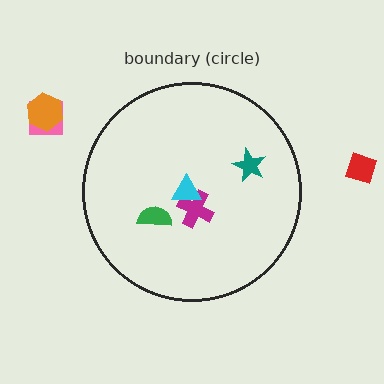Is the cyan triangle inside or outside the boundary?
Inside.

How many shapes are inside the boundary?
4 inside, 3 outside.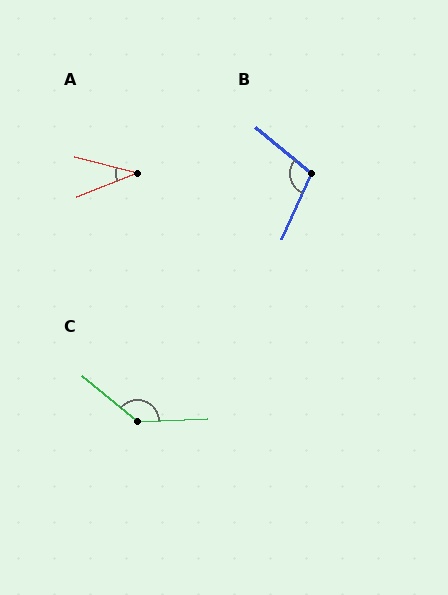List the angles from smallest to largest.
A (37°), B (106°), C (139°).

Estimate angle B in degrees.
Approximately 106 degrees.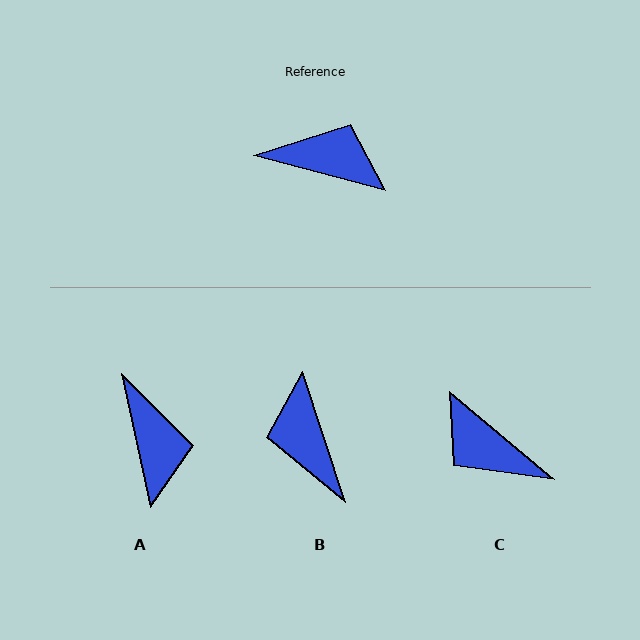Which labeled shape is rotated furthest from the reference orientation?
C, about 154 degrees away.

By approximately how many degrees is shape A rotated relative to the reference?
Approximately 63 degrees clockwise.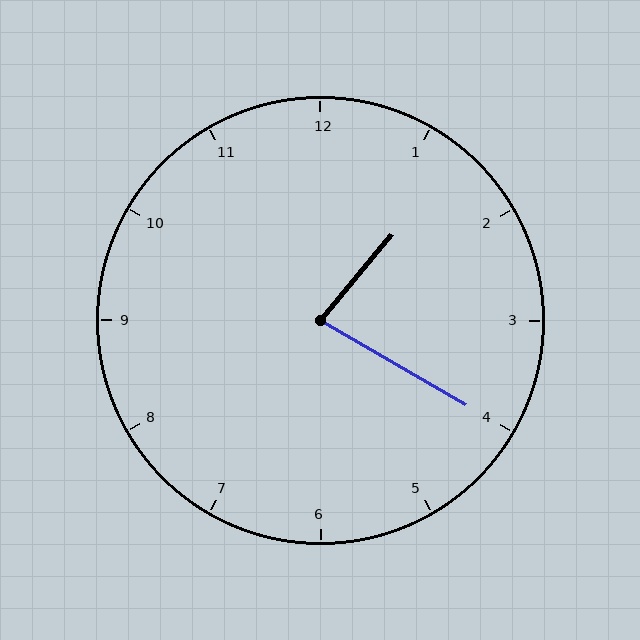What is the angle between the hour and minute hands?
Approximately 80 degrees.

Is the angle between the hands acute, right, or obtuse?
It is acute.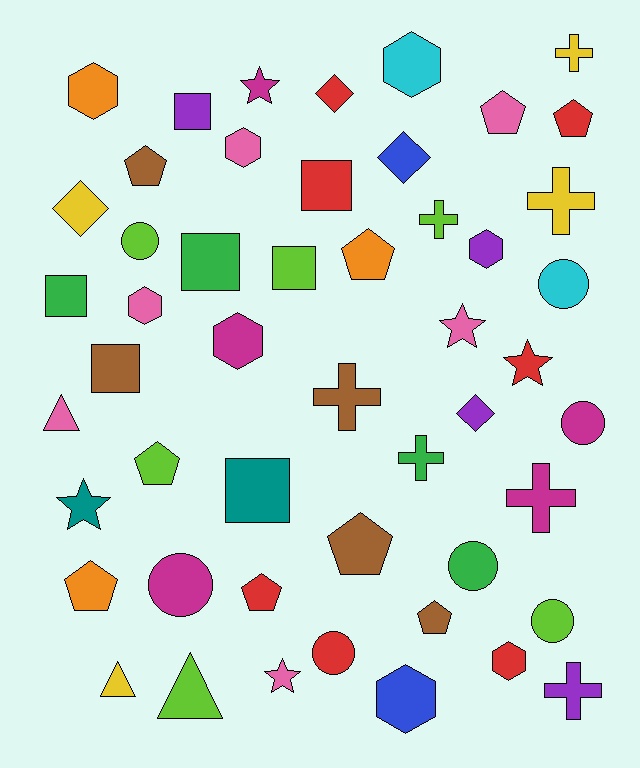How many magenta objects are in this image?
There are 5 magenta objects.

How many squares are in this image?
There are 7 squares.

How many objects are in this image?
There are 50 objects.